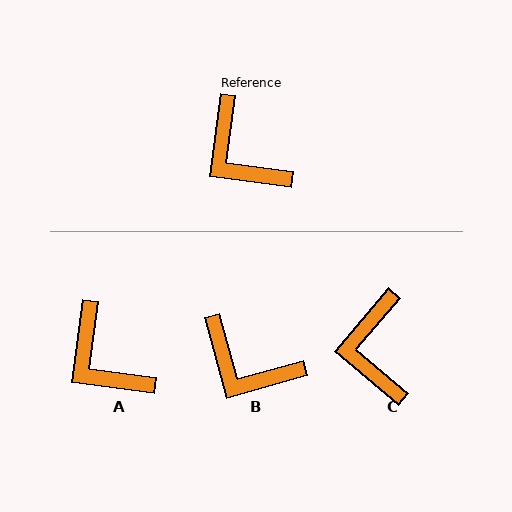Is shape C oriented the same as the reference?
No, it is off by about 33 degrees.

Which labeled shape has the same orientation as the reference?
A.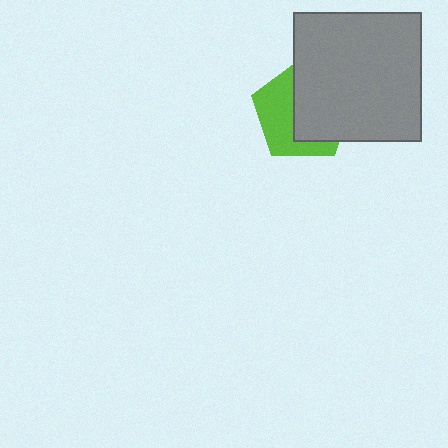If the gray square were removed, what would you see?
You would see the complete lime pentagon.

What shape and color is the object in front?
The object in front is a gray square.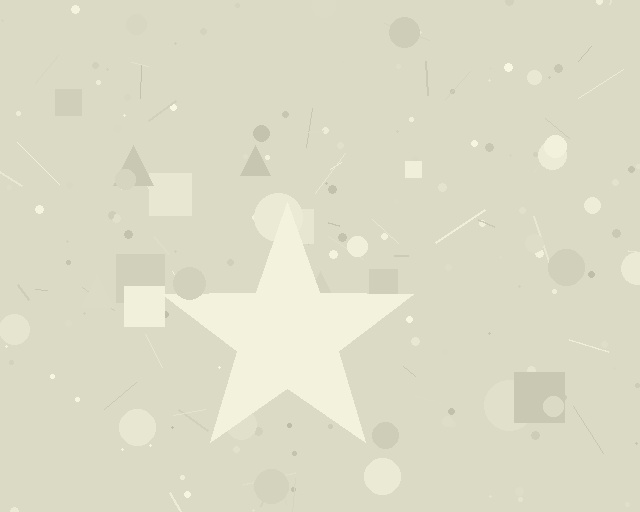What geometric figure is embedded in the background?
A star is embedded in the background.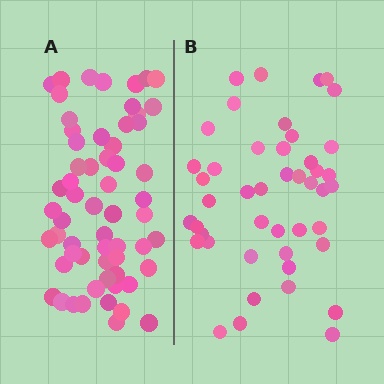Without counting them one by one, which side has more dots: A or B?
Region A (the left region) has more dots.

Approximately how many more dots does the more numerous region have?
Region A has approximately 15 more dots than region B.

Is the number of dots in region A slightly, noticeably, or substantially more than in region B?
Region A has noticeably more, but not dramatically so. The ratio is roughly 1.3 to 1.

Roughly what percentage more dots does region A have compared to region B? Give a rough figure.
About 35% more.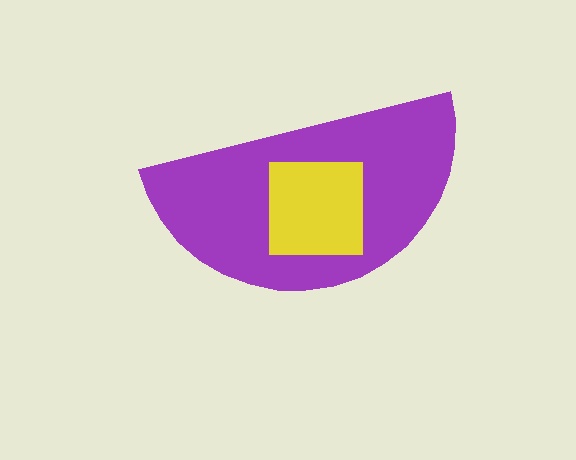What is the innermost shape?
The yellow square.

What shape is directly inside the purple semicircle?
The yellow square.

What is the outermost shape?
The purple semicircle.